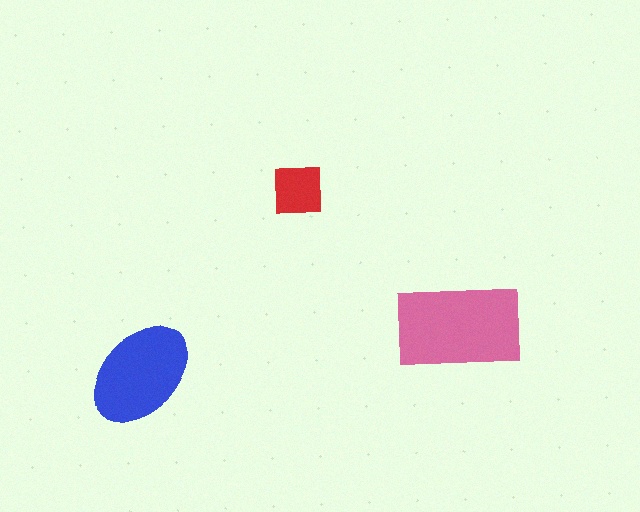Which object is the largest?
The pink rectangle.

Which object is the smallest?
The red square.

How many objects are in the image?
There are 3 objects in the image.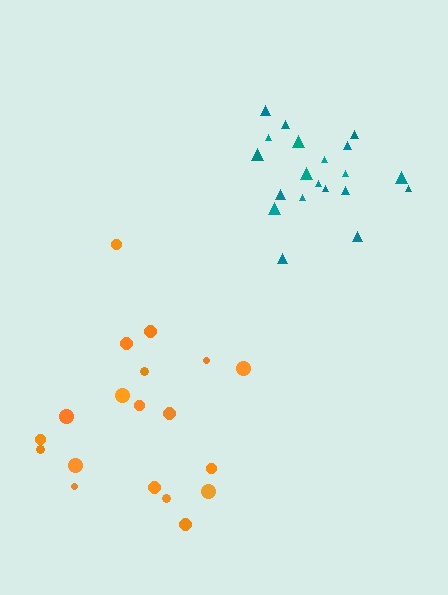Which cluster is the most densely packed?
Teal.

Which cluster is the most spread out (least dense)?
Orange.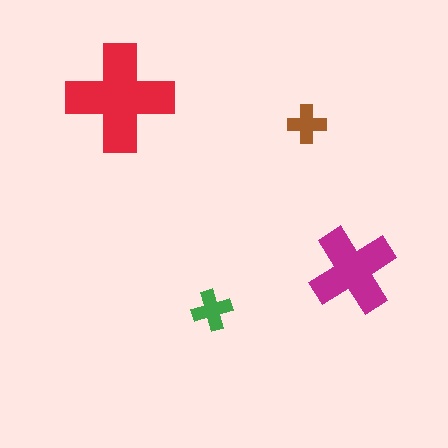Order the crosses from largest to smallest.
the red one, the magenta one, the green one, the brown one.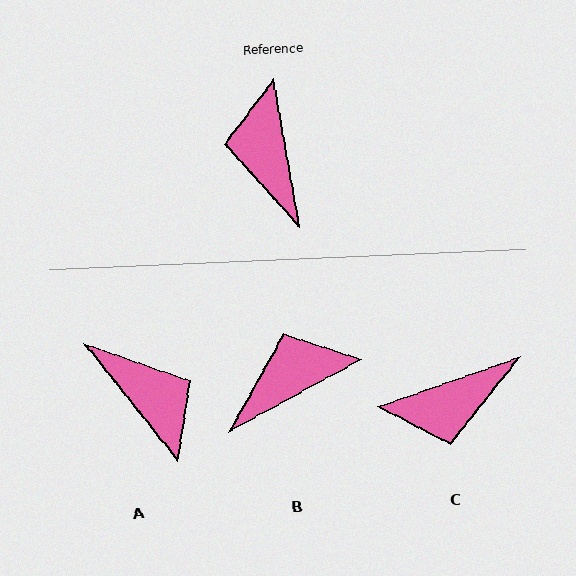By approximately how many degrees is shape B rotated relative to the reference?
Approximately 71 degrees clockwise.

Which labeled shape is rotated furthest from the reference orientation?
A, about 152 degrees away.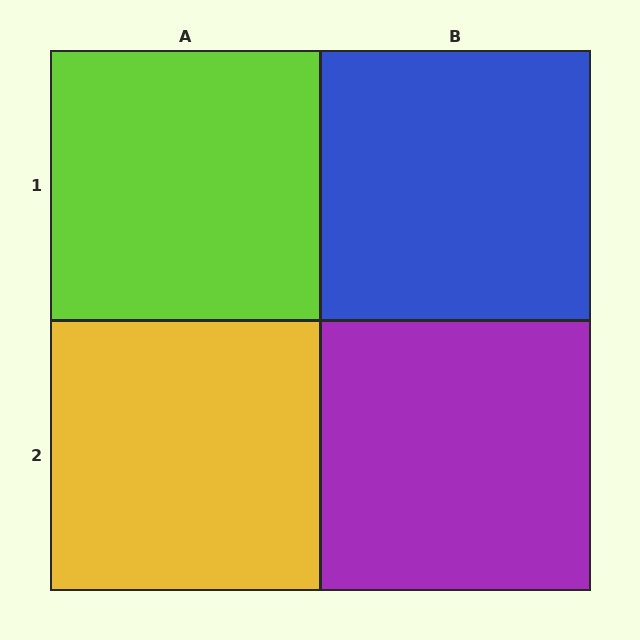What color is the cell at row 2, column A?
Yellow.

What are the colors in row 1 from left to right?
Lime, blue.